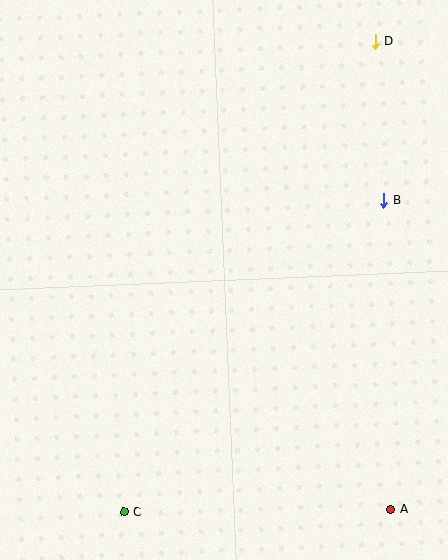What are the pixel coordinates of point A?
Point A is at (391, 509).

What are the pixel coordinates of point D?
Point D is at (376, 41).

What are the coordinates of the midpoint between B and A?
The midpoint between B and A is at (387, 355).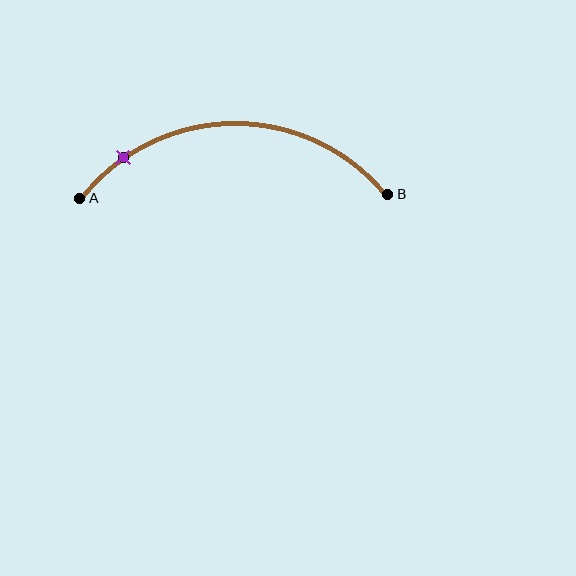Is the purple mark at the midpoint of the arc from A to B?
No. The purple mark lies on the arc but is closer to endpoint A. The arc midpoint would be at the point on the curve equidistant along the arc from both A and B.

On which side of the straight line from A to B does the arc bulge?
The arc bulges above the straight line connecting A and B.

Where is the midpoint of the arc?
The arc midpoint is the point on the curve farthest from the straight line joining A and B. It sits above that line.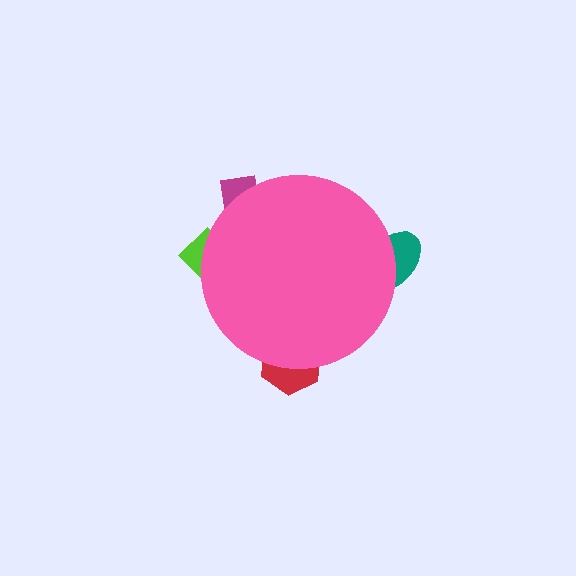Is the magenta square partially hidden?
Yes, the magenta square is partially hidden behind the pink circle.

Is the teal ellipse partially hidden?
Yes, the teal ellipse is partially hidden behind the pink circle.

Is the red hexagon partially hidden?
Yes, the red hexagon is partially hidden behind the pink circle.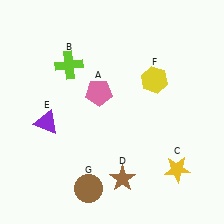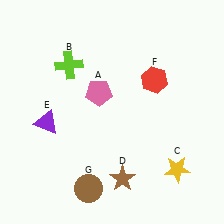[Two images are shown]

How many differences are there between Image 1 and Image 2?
There is 1 difference between the two images.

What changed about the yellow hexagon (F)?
In Image 1, F is yellow. In Image 2, it changed to red.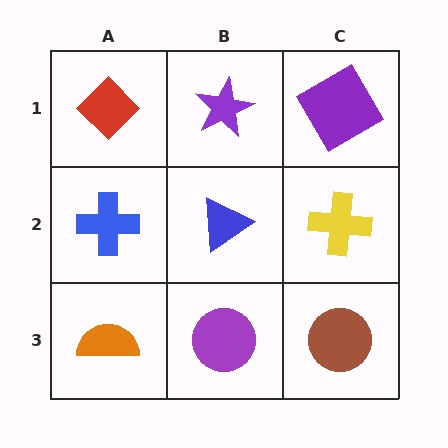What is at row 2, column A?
A blue cross.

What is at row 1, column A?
A red diamond.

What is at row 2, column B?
A blue triangle.